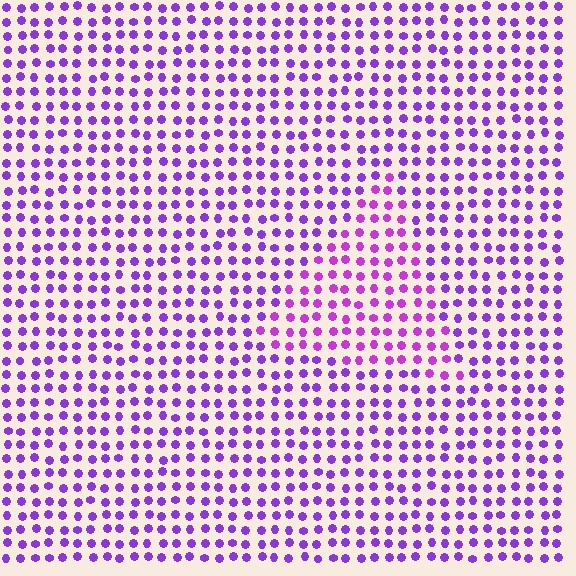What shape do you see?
I see a triangle.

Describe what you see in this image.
The image is filled with small purple elements in a uniform arrangement. A triangle-shaped region is visible where the elements are tinted to a slightly different hue, forming a subtle color boundary.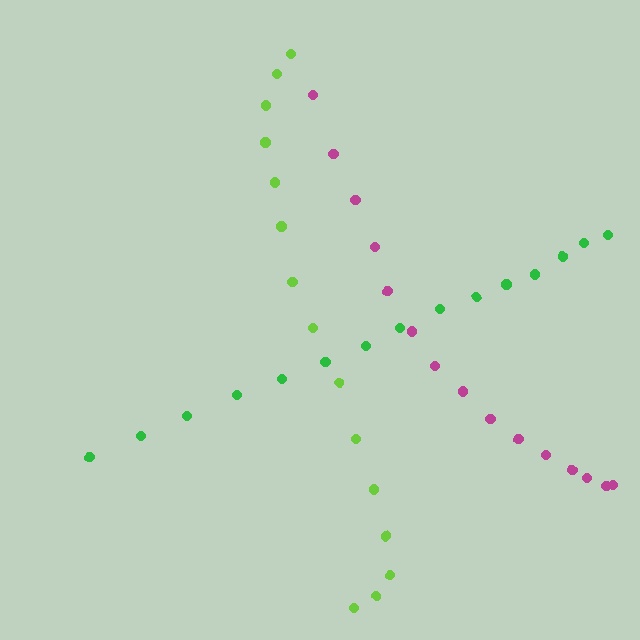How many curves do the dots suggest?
There are 3 distinct paths.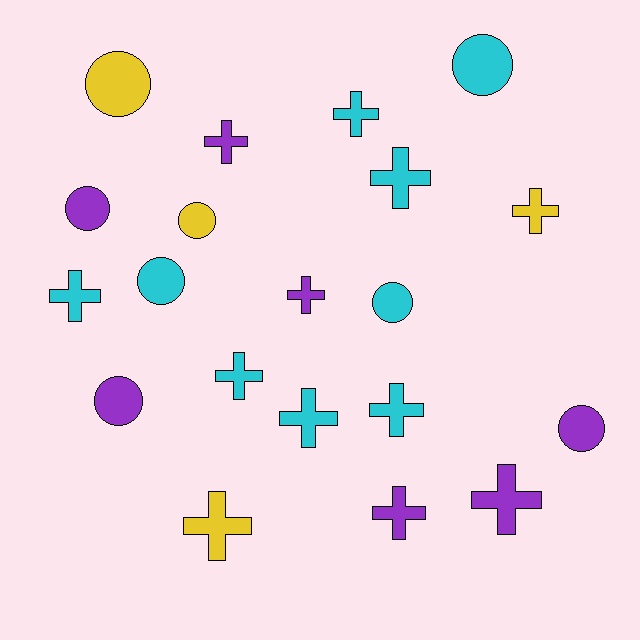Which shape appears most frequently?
Cross, with 12 objects.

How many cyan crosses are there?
There are 6 cyan crosses.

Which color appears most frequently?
Cyan, with 9 objects.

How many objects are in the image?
There are 20 objects.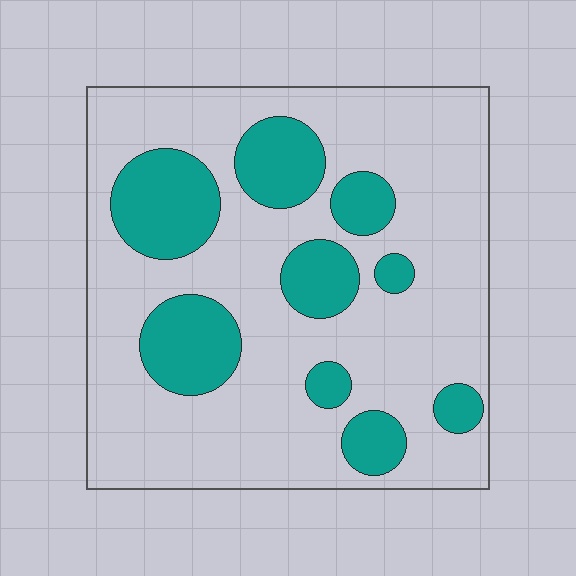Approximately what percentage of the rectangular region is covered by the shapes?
Approximately 25%.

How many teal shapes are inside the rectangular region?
9.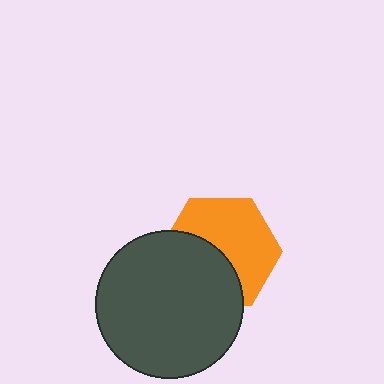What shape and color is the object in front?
The object in front is a dark gray circle.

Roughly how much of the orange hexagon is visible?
About half of it is visible (roughly 57%).